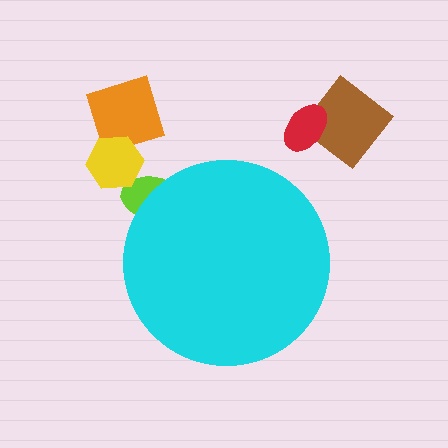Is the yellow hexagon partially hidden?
No, the yellow hexagon is fully visible.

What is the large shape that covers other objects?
A cyan circle.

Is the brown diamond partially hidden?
No, the brown diamond is fully visible.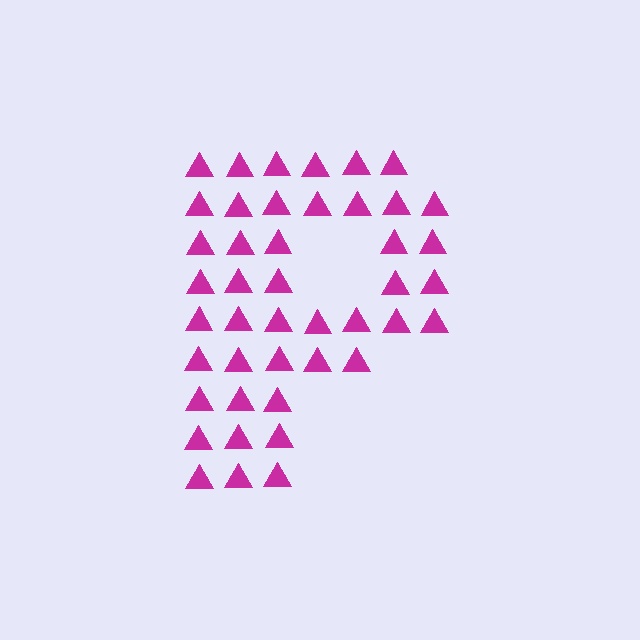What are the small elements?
The small elements are triangles.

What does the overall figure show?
The overall figure shows the letter P.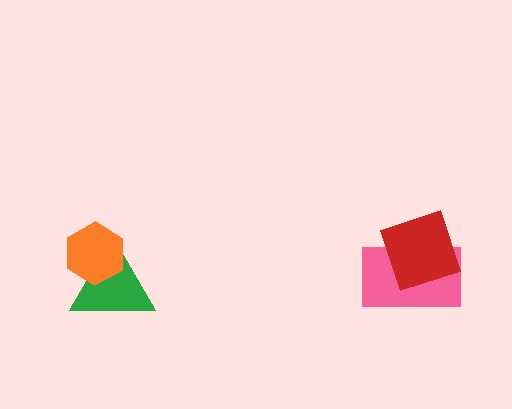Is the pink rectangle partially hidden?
Yes, it is partially covered by another shape.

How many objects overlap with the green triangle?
1 object overlaps with the green triangle.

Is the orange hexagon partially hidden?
No, no other shape covers it.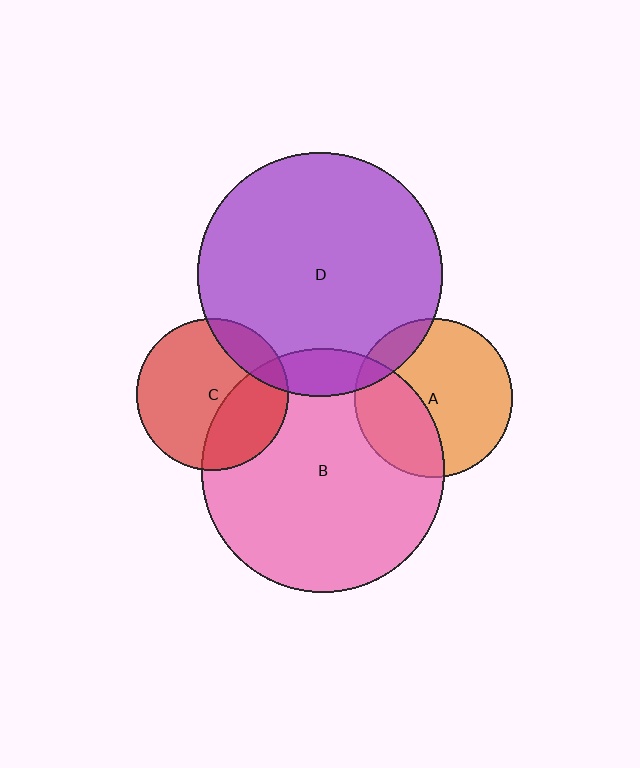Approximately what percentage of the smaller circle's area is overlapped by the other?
Approximately 15%.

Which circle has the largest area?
Circle D (purple).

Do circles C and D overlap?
Yes.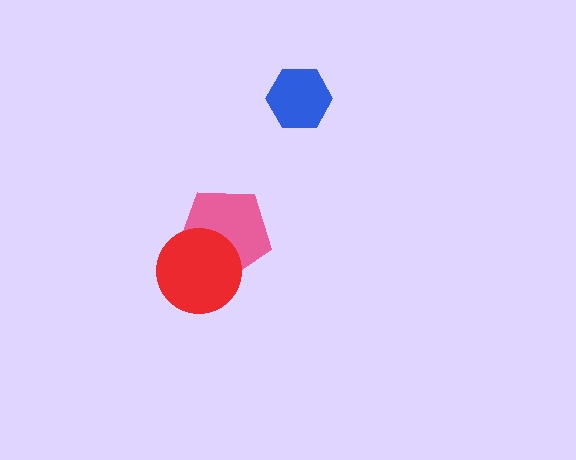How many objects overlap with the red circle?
1 object overlaps with the red circle.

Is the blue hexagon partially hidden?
No, no other shape covers it.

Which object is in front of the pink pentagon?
The red circle is in front of the pink pentagon.